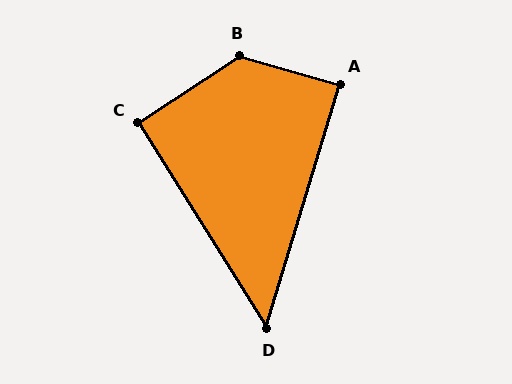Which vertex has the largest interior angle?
B, at approximately 131 degrees.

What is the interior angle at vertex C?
Approximately 91 degrees (approximately right).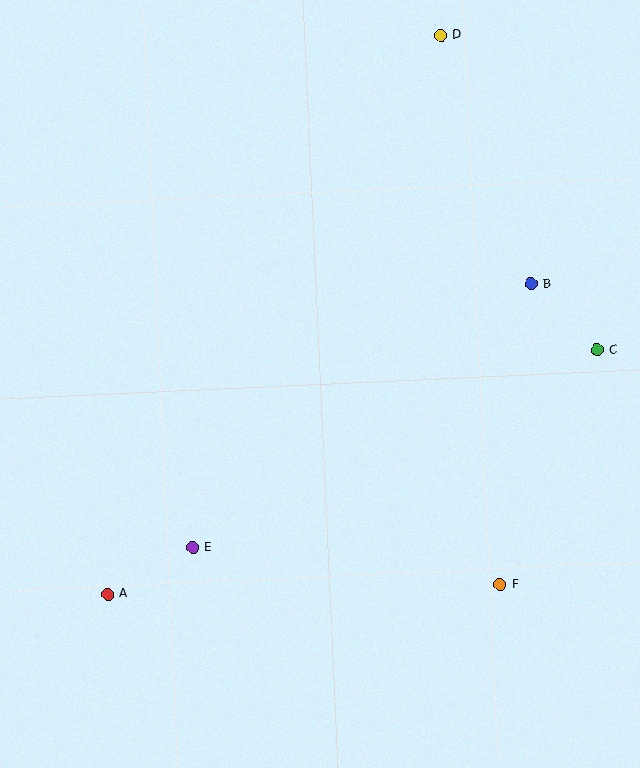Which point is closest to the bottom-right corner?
Point F is closest to the bottom-right corner.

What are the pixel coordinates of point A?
Point A is at (108, 594).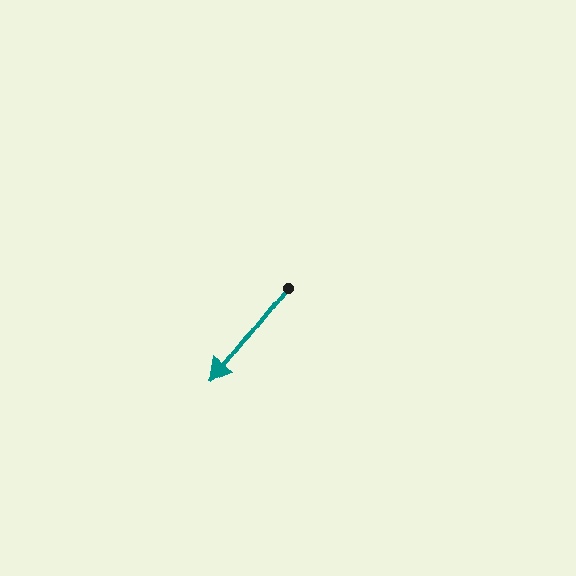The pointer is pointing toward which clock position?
Roughly 7 o'clock.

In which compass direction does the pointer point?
Southwest.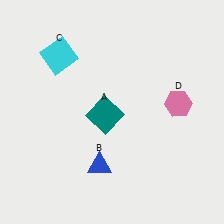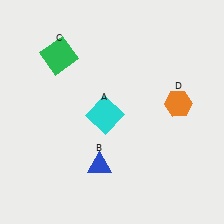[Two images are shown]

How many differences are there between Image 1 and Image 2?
There are 3 differences between the two images.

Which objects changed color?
A changed from teal to cyan. C changed from cyan to green. D changed from pink to orange.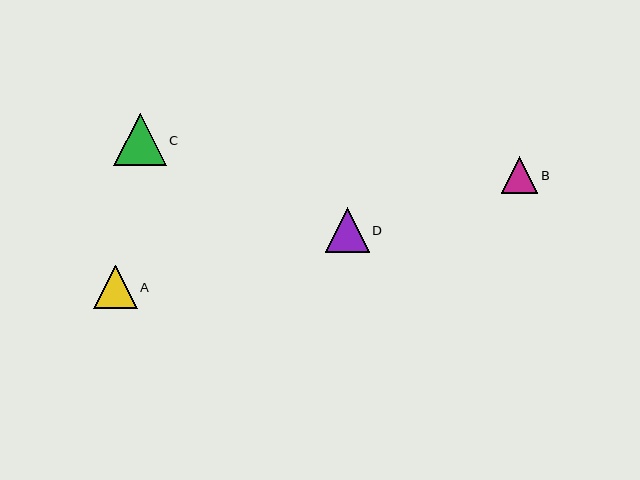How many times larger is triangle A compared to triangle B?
Triangle A is approximately 1.2 times the size of triangle B.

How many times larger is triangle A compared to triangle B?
Triangle A is approximately 1.2 times the size of triangle B.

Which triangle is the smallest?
Triangle B is the smallest with a size of approximately 36 pixels.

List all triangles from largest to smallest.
From largest to smallest: C, D, A, B.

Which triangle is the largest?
Triangle C is the largest with a size of approximately 52 pixels.